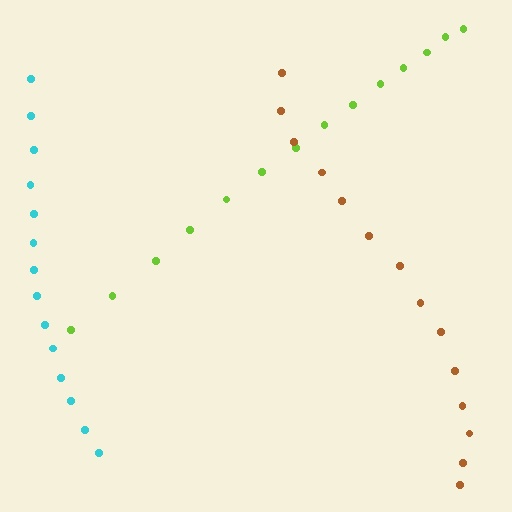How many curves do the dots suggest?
There are 3 distinct paths.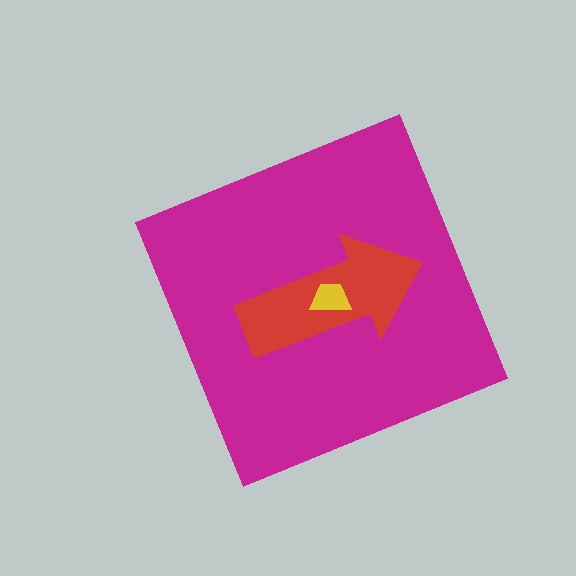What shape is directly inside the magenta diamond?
The red arrow.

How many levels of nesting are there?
3.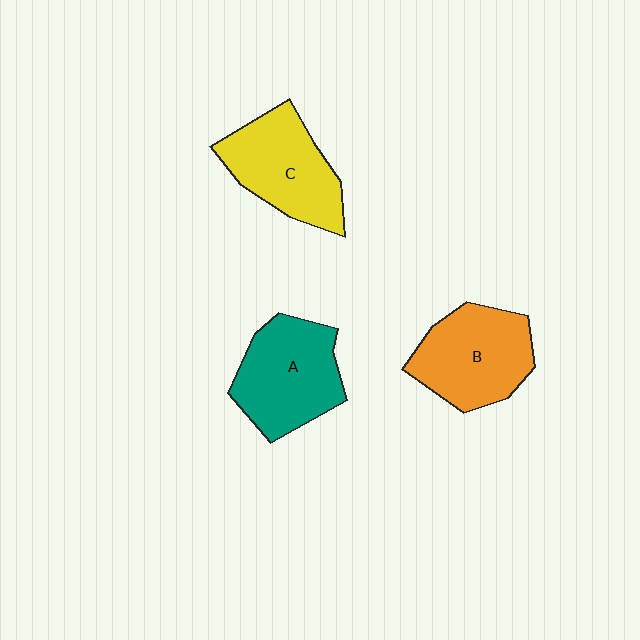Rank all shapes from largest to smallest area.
From largest to smallest: A (teal), B (orange), C (yellow).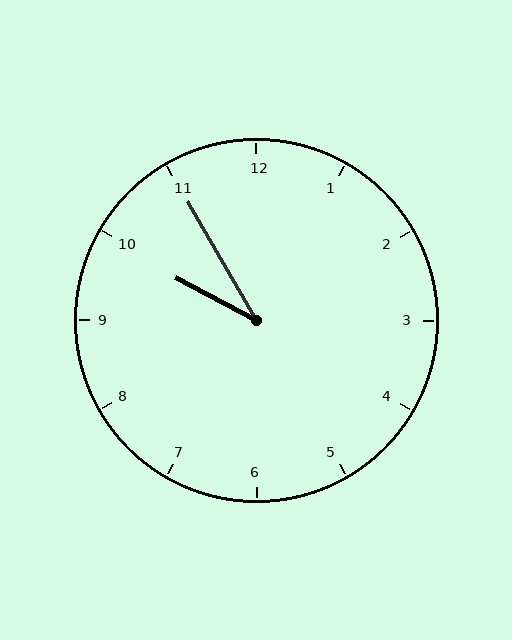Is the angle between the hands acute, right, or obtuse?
It is acute.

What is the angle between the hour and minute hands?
Approximately 32 degrees.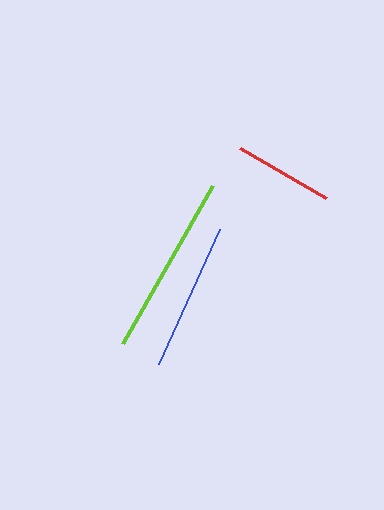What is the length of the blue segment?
The blue segment is approximately 148 pixels long.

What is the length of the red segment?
The red segment is approximately 100 pixels long.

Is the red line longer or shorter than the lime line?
The lime line is longer than the red line.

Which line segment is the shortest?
The red line is the shortest at approximately 100 pixels.